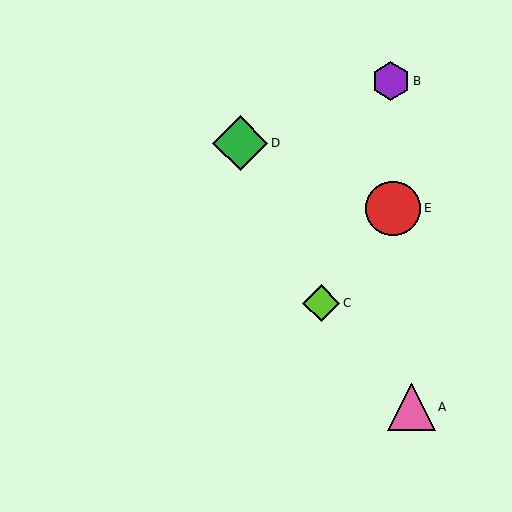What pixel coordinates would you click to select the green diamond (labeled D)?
Click at (240, 143) to select the green diamond D.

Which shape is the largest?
The green diamond (labeled D) is the largest.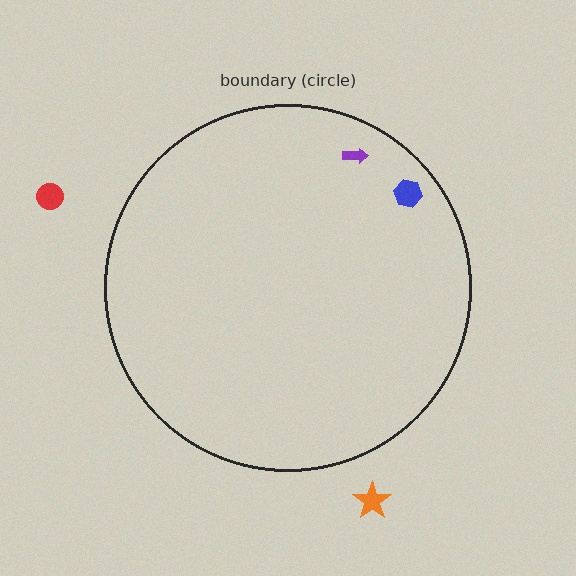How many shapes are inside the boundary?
2 inside, 2 outside.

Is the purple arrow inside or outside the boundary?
Inside.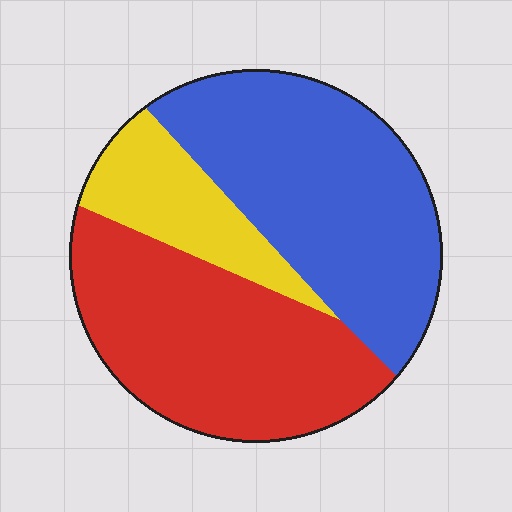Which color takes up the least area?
Yellow, at roughly 15%.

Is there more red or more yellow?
Red.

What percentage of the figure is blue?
Blue covers about 45% of the figure.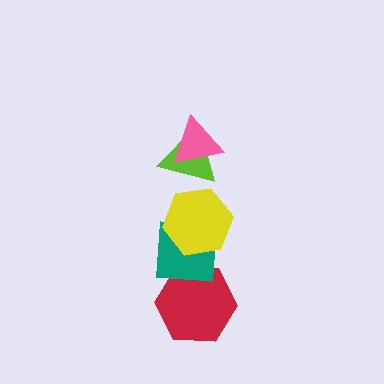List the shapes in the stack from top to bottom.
From top to bottom: the pink triangle, the lime triangle, the yellow hexagon, the teal square, the red hexagon.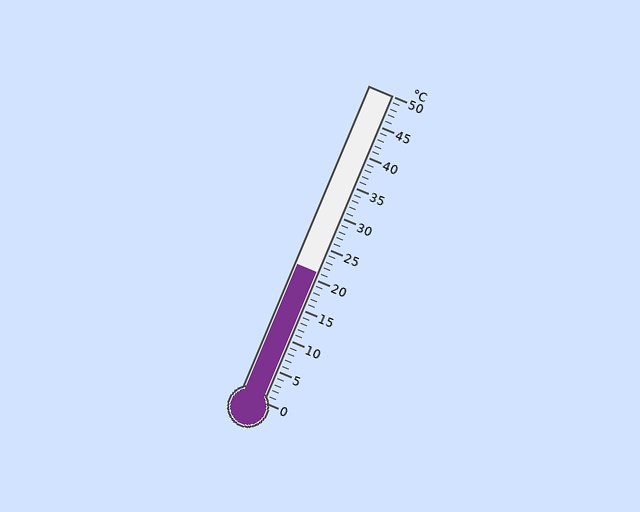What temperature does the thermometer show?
The thermometer shows approximately 21°C.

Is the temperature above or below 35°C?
The temperature is below 35°C.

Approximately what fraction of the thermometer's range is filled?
The thermometer is filled to approximately 40% of its range.